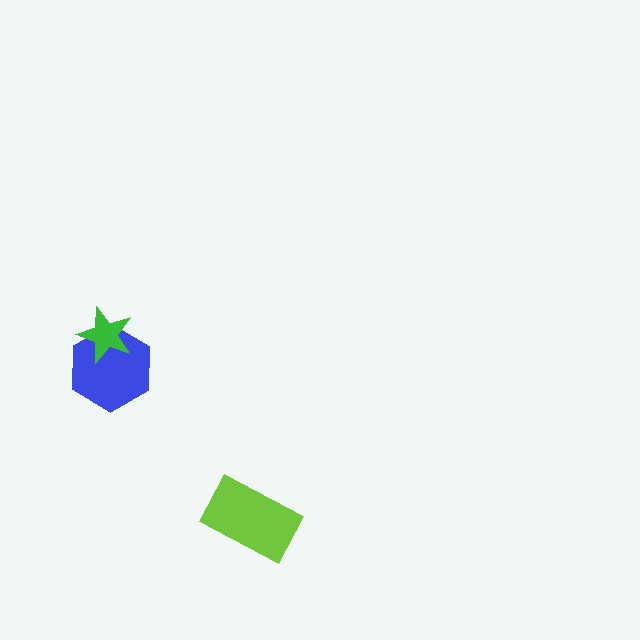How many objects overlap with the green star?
1 object overlaps with the green star.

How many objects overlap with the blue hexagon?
1 object overlaps with the blue hexagon.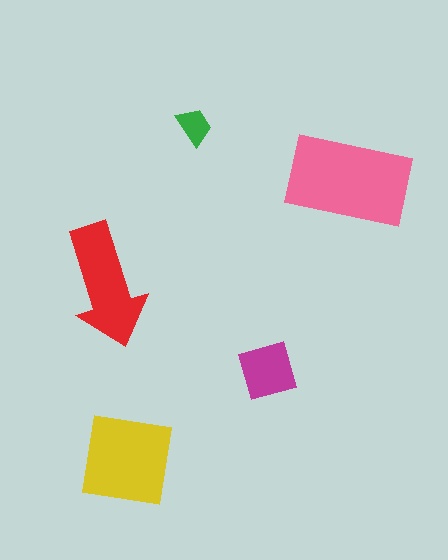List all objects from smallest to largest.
The green trapezoid, the magenta square, the red arrow, the yellow square, the pink rectangle.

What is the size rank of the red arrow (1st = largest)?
3rd.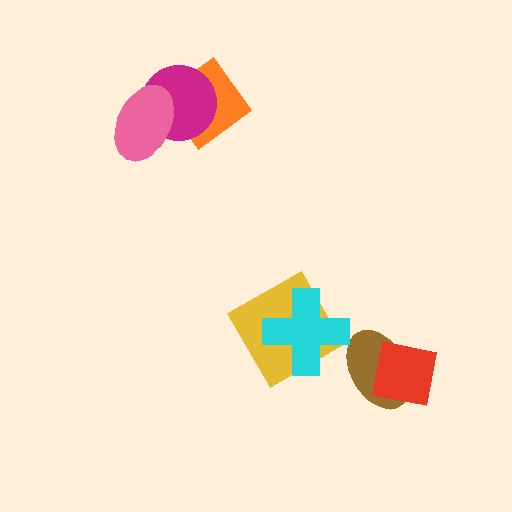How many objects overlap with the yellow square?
1 object overlaps with the yellow square.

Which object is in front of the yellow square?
The cyan cross is in front of the yellow square.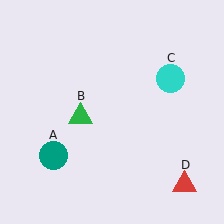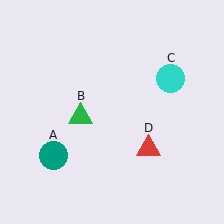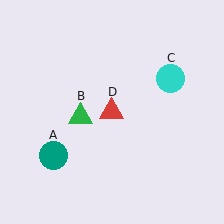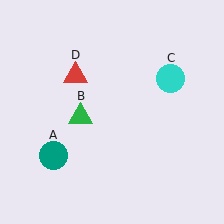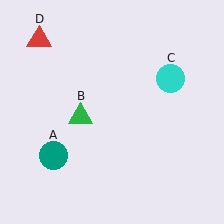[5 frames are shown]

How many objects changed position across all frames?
1 object changed position: red triangle (object D).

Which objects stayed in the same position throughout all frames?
Teal circle (object A) and green triangle (object B) and cyan circle (object C) remained stationary.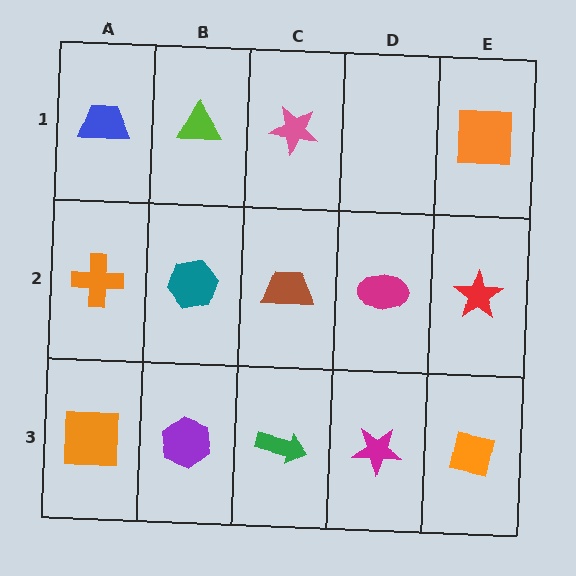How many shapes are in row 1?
4 shapes.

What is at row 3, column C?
A green arrow.